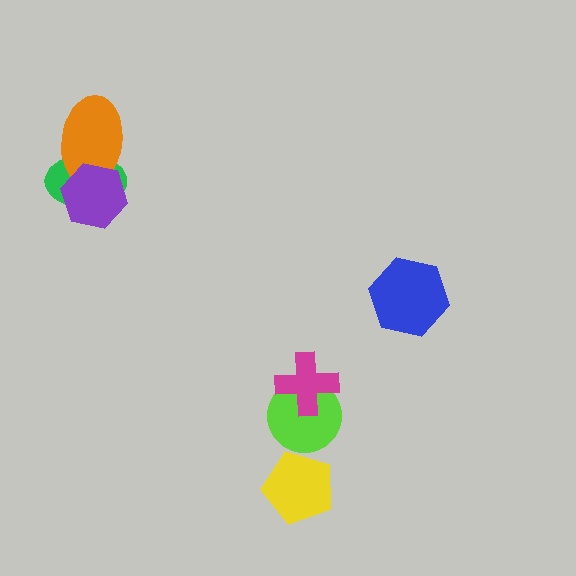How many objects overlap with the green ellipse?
2 objects overlap with the green ellipse.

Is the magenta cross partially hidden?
No, no other shape covers it.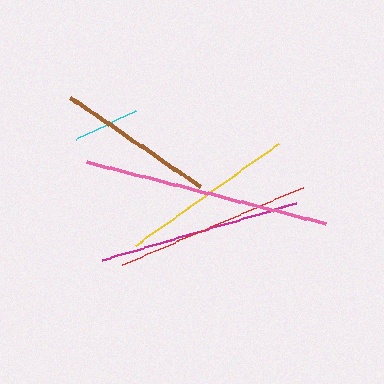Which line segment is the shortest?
The cyan line is the shortest at approximately 66 pixels.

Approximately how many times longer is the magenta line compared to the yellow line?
The magenta line is approximately 1.2 times the length of the yellow line.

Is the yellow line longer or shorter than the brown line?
The yellow line is longer than the brown line.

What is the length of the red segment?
The red segment is approximately 197 pixels long.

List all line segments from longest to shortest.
From longest to shortest: pink, magenta, red, yellow, brown, cyan.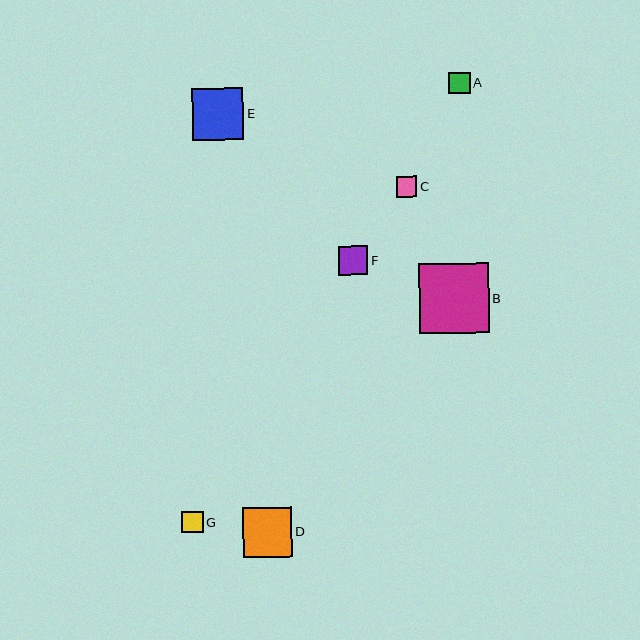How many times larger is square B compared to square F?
Square B is approximately 2.4 times the size of square F.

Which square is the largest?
Square B is the largest with a size of approximately 70 pixels.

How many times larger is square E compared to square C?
Square E is approximately 2.5 times the size of square C.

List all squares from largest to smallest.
From largest to smallest: B, E, D, F, A, G, C.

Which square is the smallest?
Square C is the smallest with a size of approximately 20 pixels.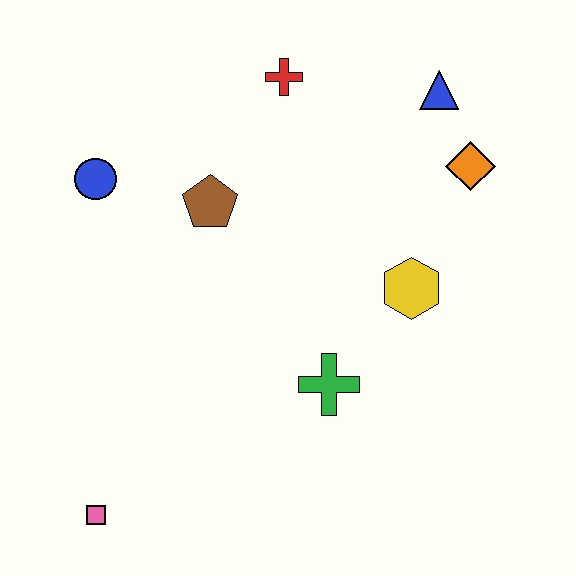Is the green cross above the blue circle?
No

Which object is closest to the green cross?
The yellow hexagon is closest to the green cross.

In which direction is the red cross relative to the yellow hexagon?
The red cross is above the yellow hexagon.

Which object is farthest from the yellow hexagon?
The pink square is farthest from the yellow hexagon.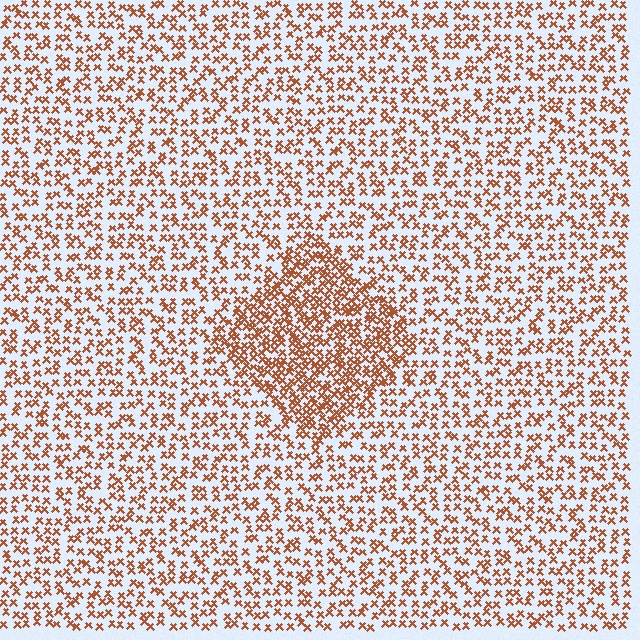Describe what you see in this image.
The image contains small brown elements arranged at two different densities. A diamond-shaped region is visible where the elements are more densely packed than the surrounding area.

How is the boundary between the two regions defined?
The boundary is defined by a change in element density (approximately 1.9x ratio). All elements are the same color, size, and shape.